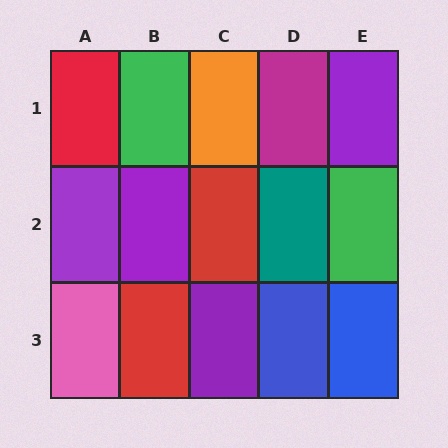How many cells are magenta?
1 cell is magenta.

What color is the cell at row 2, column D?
Teal.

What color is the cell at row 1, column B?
Green.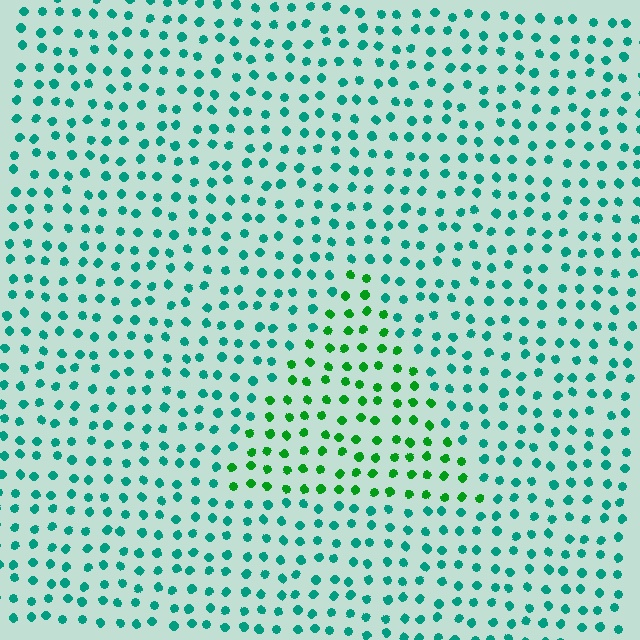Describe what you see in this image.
The image is filled with small teal elements in a uniform arrangement. A triangle-shaped region is visible where the elements are tinted to a slightly different hue, forming a subtle color boundary.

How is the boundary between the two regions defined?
The boundary is defined purely by a slight shift in hue (about 41 degrees). Spacing, size, and orientation are identical on both sides.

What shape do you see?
I see a triangle.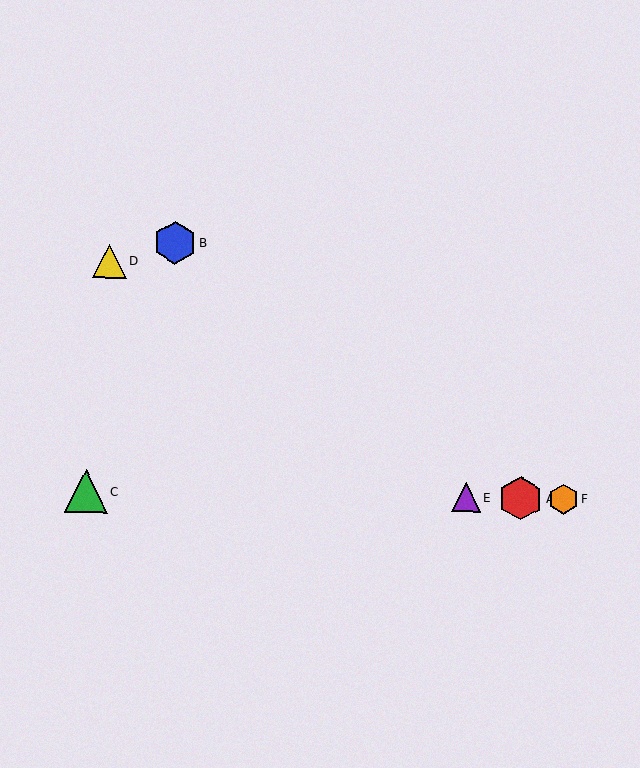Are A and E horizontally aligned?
Yes, both are at y≈498.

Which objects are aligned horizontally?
Objects A, C, E, F are aligned horizontally.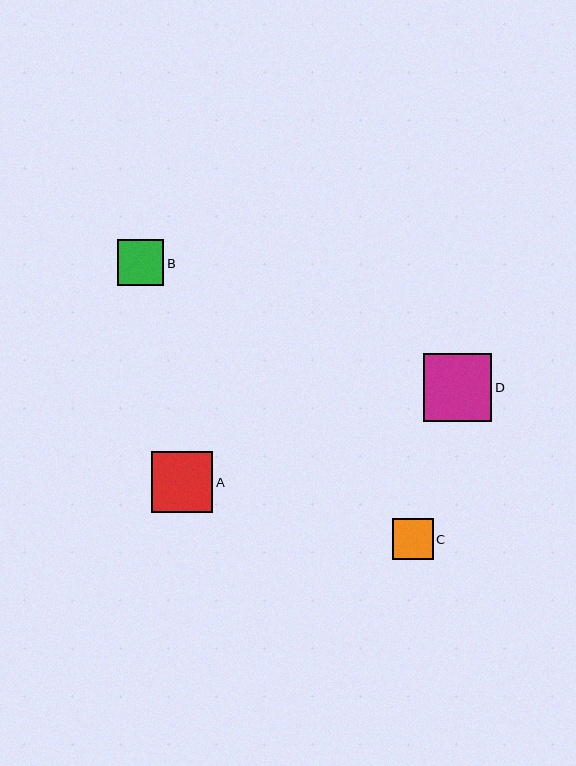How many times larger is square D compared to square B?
Square D is approximately 1.5 times the size of square B.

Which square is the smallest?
Square C is the smallest with a size of approximately 41 pixels.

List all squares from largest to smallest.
From largest to smallest: D, A, B, C.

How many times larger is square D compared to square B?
Square D is approximately 1.5 times the size of square B.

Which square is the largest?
Square D is the largest with a size of approximately 68 pixels.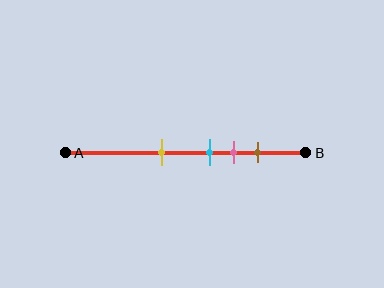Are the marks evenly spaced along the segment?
No, the marks are not evenly spaced.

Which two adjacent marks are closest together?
The cyan and pink marks are the closest adjacent pair.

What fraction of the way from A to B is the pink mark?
The pink mark is approximately 70% (0.7) of the way from A to B.